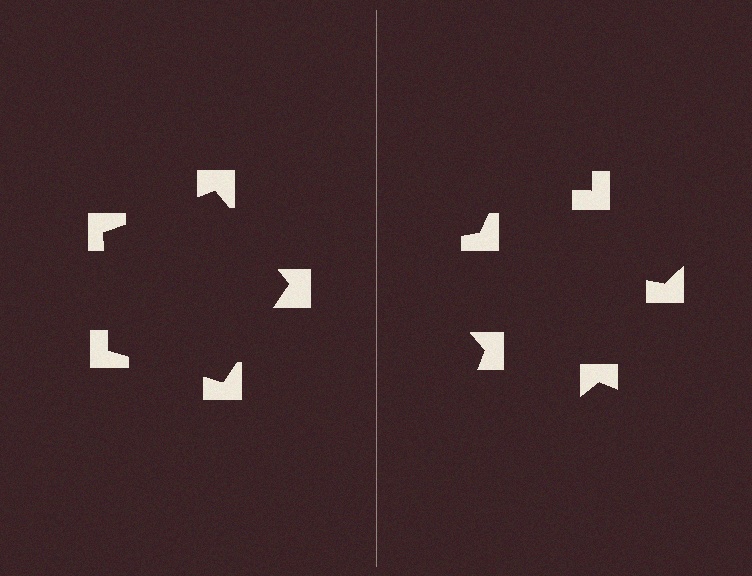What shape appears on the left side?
An illusory pentagon.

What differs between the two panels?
The notched squares are positioned identically on both sides; only the wedge orientations differ. On the left they align to a pentagon; on the right they are misaligned.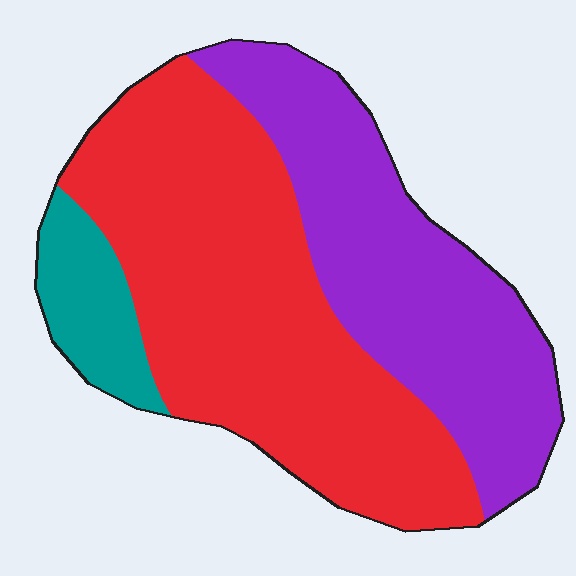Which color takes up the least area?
Teal, at roughly 10%.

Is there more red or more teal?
Red.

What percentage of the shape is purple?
Purple takes up between a third and a half of the shape.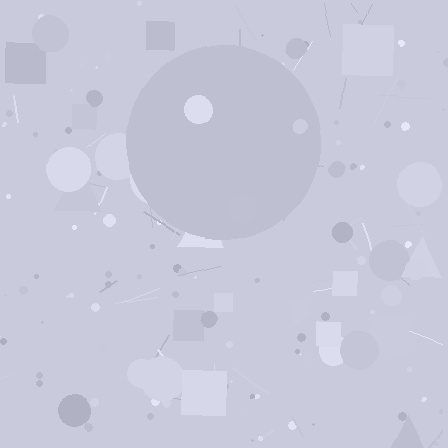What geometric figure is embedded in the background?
A circle is embedded in the background.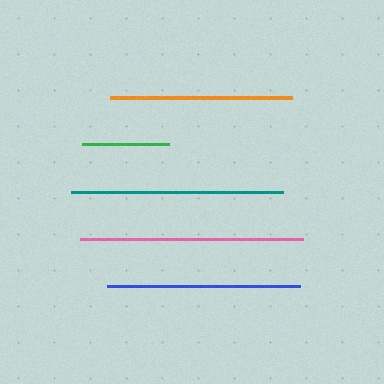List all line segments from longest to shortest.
From longest to shortest: pink, teal, blue, orange, green.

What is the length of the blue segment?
The blue segment is approximately 193 pixels long.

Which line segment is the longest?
The pink line is the longest at approximately 223 pixels.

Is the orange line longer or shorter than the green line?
The orange line is longer than the green line.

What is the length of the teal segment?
The teal segment is approximately 212 pixels long.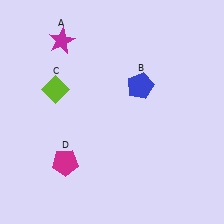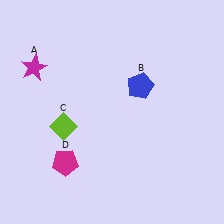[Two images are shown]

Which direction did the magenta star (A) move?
The magenta star (A) moved left.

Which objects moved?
The objects that moved are: the magenta star (A), the lime diamond (C).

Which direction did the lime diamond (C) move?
The lime diamond (C) moved down.